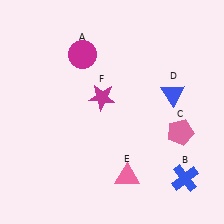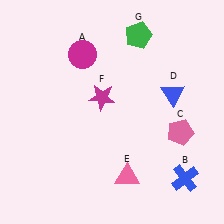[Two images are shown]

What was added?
A green pentagon (G) was added in Image 2.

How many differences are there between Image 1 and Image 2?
There is 1 difference between the two images.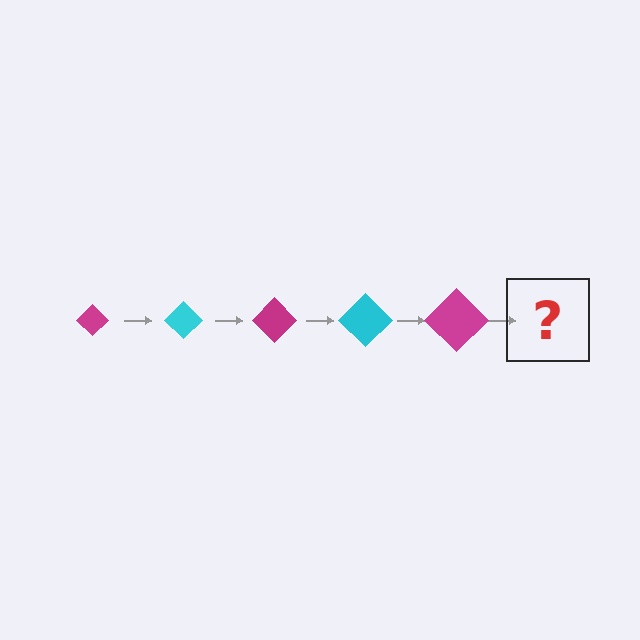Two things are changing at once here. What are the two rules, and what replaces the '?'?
The two rules are that the diamond grows larger each step and the color cycles through magenta and cyan. The '?' should be a cyan diamond, larger than the previous one.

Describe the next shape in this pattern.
It should be a cyan diamond, larger than the previous one.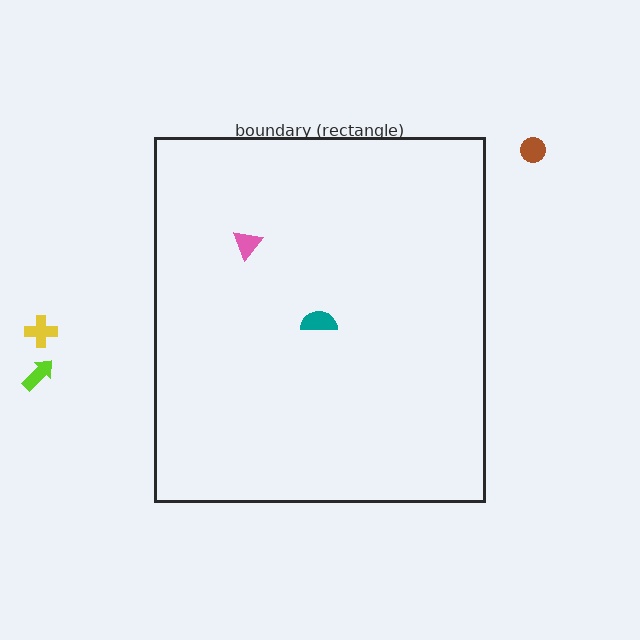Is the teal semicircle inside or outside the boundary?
Inside.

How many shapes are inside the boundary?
2 inside, 3 outside.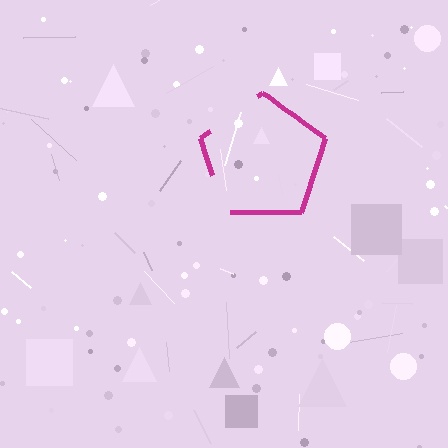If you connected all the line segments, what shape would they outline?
They would outline a pentagon.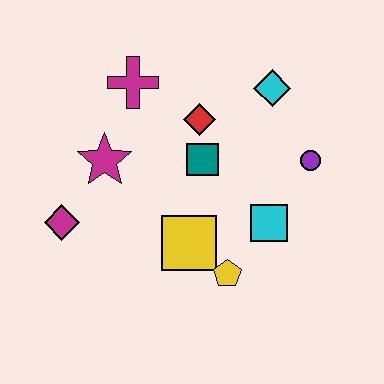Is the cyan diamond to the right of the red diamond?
Yes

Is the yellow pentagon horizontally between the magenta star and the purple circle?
Yes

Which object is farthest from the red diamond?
The magenta diamond is farthest from the red diamond.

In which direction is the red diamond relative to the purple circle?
The red diamond is to the left of the purple circle.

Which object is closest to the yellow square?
The yellow pentagon is closest to the yellow square.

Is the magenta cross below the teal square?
No